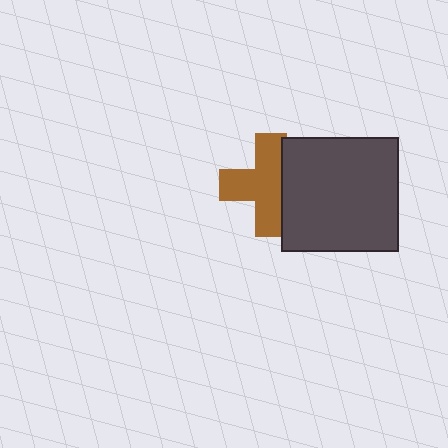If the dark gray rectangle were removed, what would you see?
You would see the complete brown cross.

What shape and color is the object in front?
The object in front is a dark gray rectangle.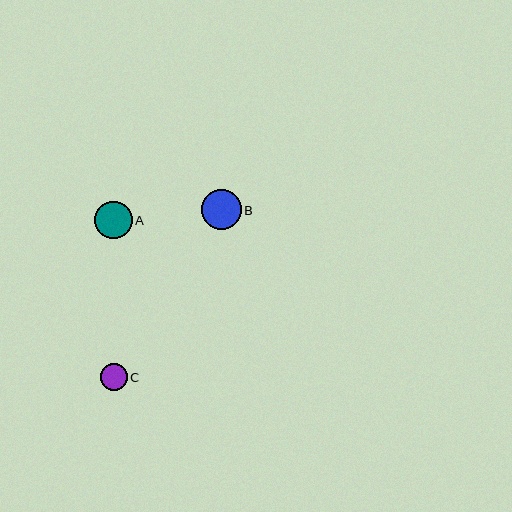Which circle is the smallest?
Circle C is the smallest with a size of approximately 26 pixels.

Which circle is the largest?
Circle B is the largest with a size of approximately 40 pixels.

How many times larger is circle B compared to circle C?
Circle B is approximately 1.5 times the size of circle C.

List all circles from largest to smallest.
From largest to smallest: B, A, C.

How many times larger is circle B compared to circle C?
Circle B is approximately 1.5 times the size of circle C.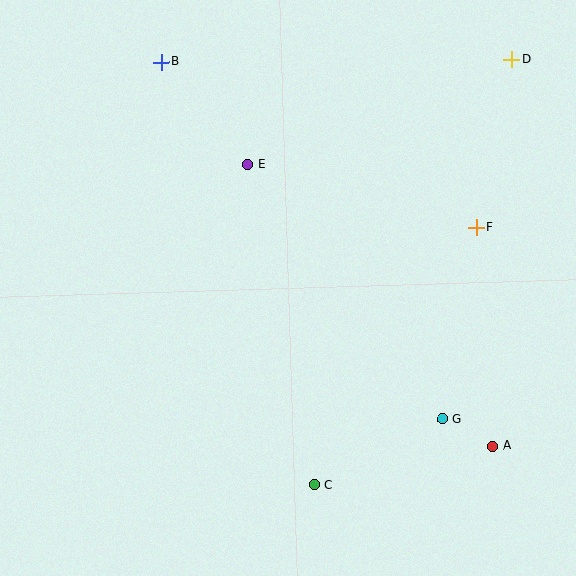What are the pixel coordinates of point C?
Point C is at (314, 485).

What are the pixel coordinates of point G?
Point G is at (442, 419).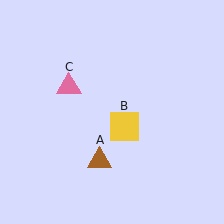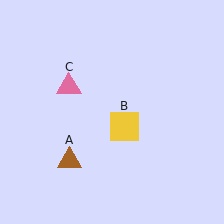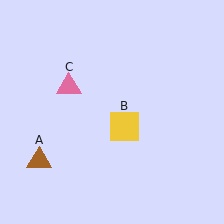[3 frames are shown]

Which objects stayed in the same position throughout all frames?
Yellow square (object B) and pink triangle (object C) remained stationary.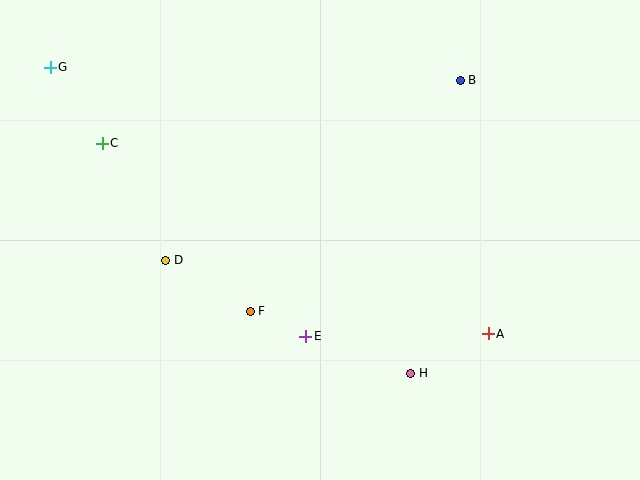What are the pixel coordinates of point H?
Point H is at (411, 373).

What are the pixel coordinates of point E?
Point E is at (306, 336).